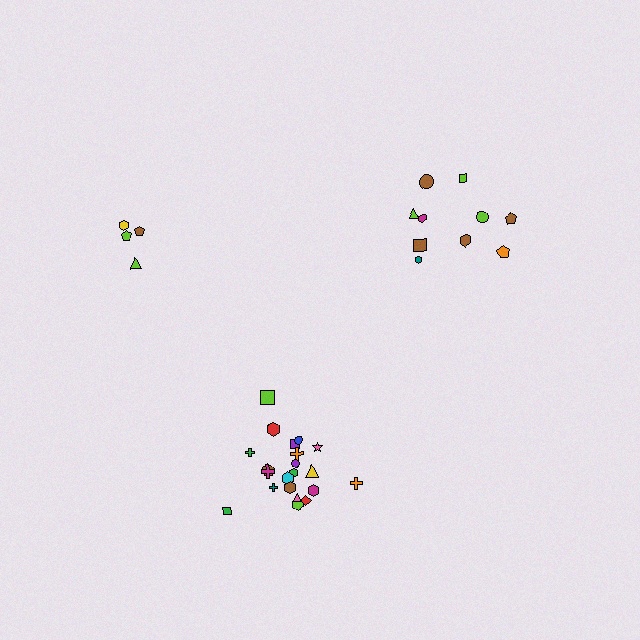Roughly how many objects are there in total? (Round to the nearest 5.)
Roughly 35 objects in total.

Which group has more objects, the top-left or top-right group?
The top-right group.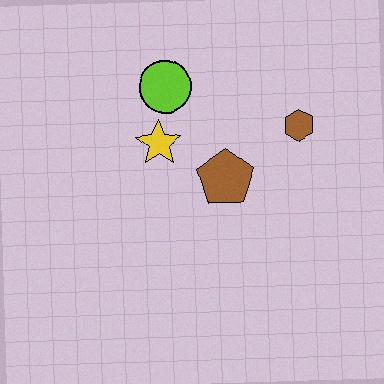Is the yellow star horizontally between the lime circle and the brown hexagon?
No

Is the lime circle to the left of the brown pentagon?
Yes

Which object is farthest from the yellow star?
The brown hexagon is farthest from the yellow star.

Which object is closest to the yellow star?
The lime circle is closest to the yellow star.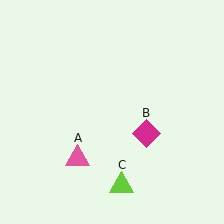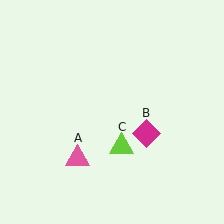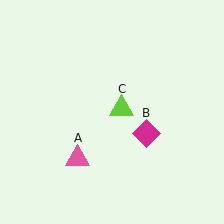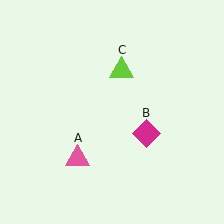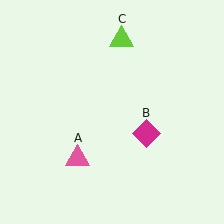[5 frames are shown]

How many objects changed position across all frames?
1 object changed position: lime triangle (object C).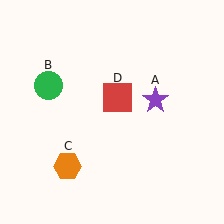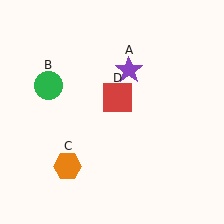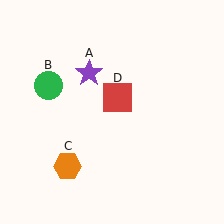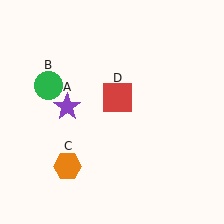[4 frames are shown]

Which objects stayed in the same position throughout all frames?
Green circle (object B) and orange hexagon (object C) and red square (object D) remained stationary.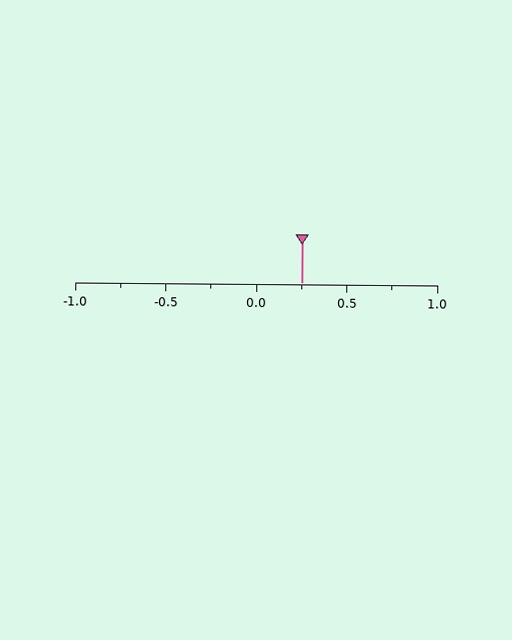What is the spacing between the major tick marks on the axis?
The major ticks are spaced 0.5 apart.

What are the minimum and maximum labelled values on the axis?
The axis runs from -1.0 to 1.0.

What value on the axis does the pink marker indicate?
The marker indicates approximately 0.25.